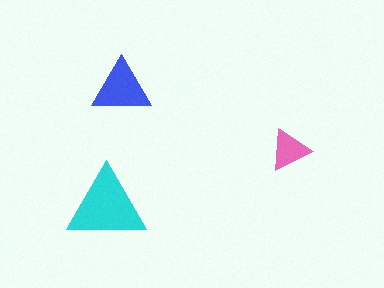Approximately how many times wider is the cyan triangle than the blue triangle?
About 1.5 times wider.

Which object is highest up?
The blue triangle is topmost.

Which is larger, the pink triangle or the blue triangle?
The blue one.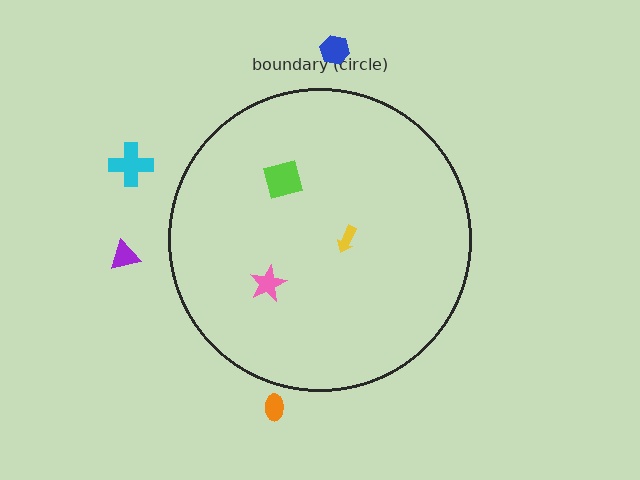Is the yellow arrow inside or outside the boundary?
Inside.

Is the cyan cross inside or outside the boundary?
Outside.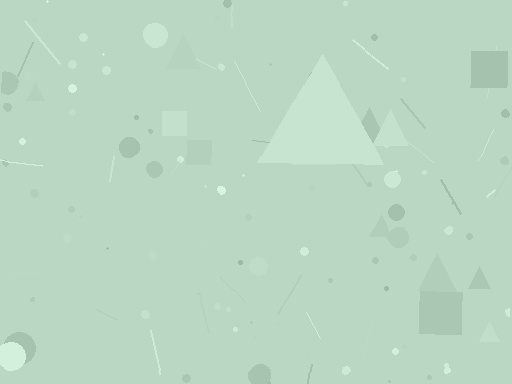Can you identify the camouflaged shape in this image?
The camouflaged shape is a triangle.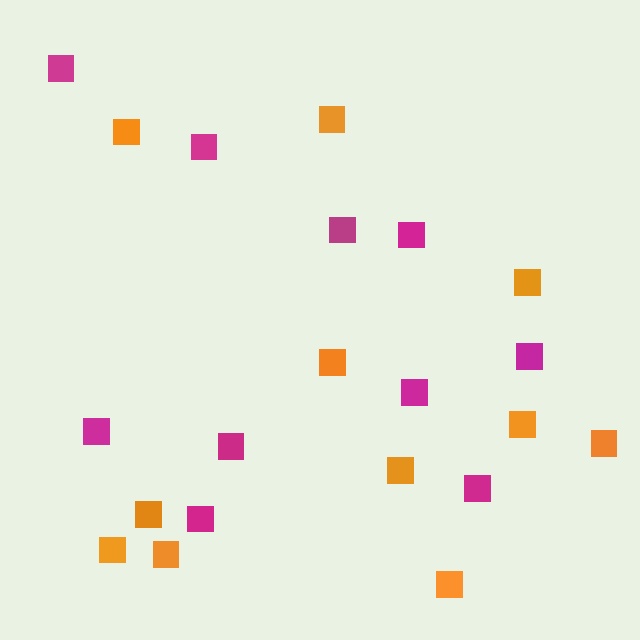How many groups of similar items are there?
There are 2 groups: one group of magenta squares (10) and one group of orange squares (11).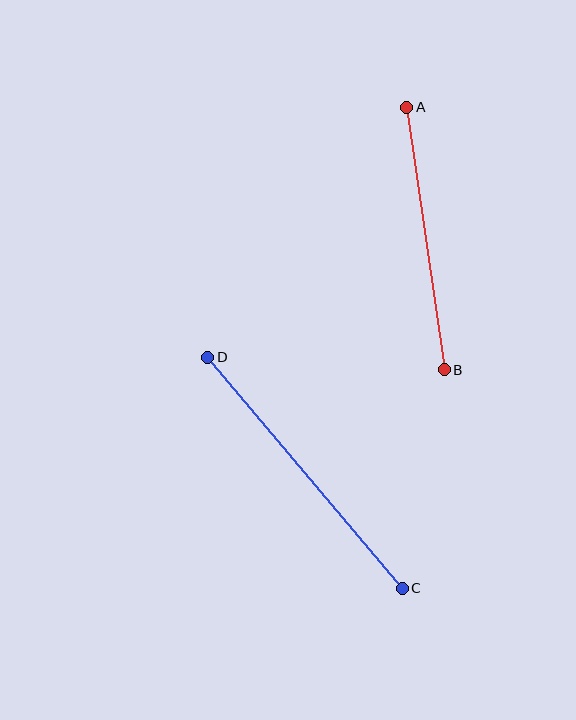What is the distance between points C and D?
The distance is approximately 302 pixels.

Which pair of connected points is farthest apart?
Points C and D are farthest apart.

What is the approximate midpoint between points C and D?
The midpoint is at approximately (305, 473) pixels.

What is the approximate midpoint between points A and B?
The midpoint is at approximately (425, 239) pixels.